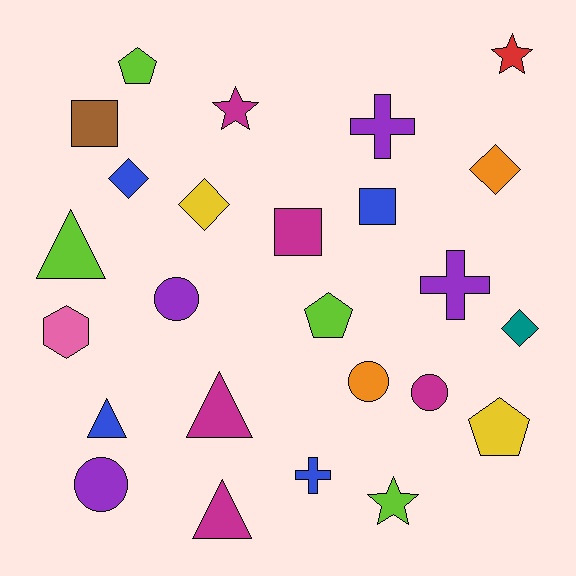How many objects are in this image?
There are 25 objects.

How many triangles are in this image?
There are 4 triangles.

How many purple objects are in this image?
There are 4 purple objects.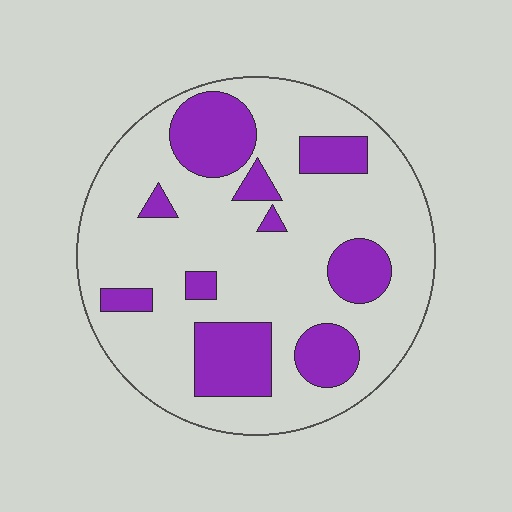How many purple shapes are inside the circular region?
10.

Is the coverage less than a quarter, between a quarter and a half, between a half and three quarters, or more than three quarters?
Between a quarter and a half.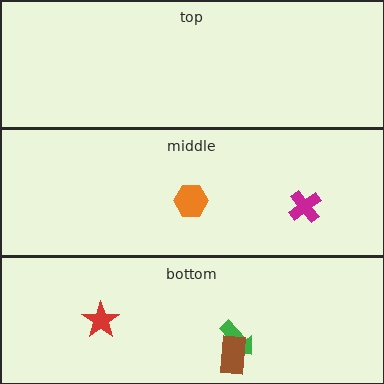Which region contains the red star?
The bottom region.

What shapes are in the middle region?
The orange hexagon, the magenta cross.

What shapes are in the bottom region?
The green arrow, the brown rectangle, the red star.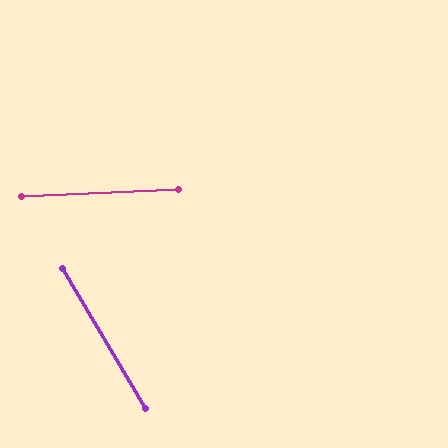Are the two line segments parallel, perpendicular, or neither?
Neither parallel nor perpendicular — they differ by about 62°.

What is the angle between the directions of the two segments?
Approximately 62 degrees.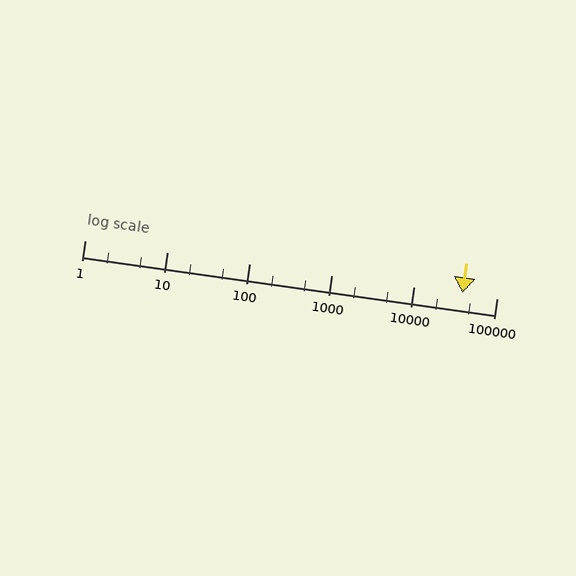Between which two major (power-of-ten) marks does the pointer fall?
The pointer is between 10000 and 100000.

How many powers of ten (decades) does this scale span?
The scale spans 5 decades, from 1 to 100000.